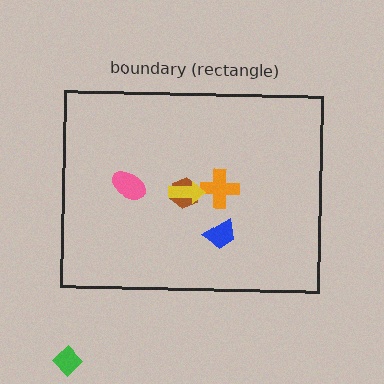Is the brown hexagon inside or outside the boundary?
Inside.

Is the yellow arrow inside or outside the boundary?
Inside.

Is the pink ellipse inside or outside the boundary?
Inside.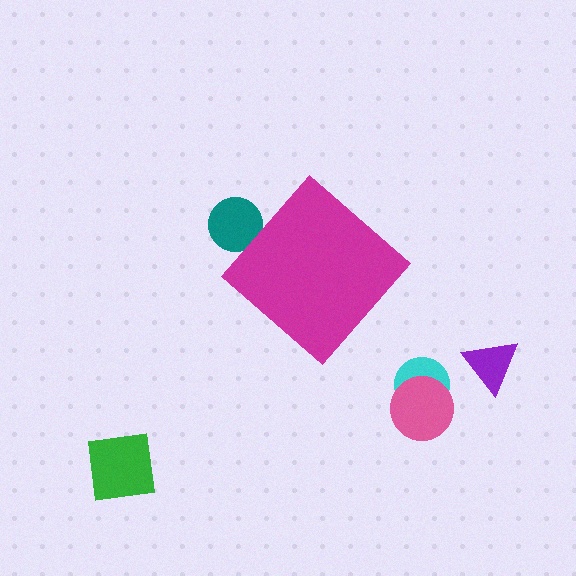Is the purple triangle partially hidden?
No, the purple triangle is fully visible.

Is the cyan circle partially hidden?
No, the cyan circle is fully visible.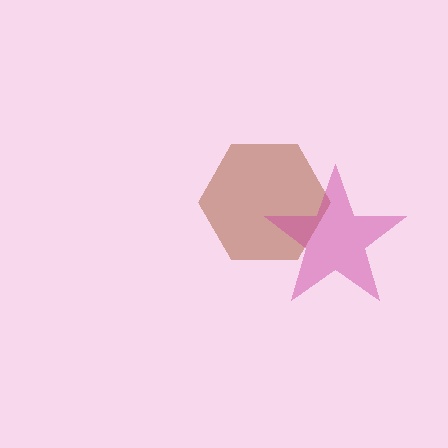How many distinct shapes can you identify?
There are 2 distinct shapes: a brown hexagon, a magenta star.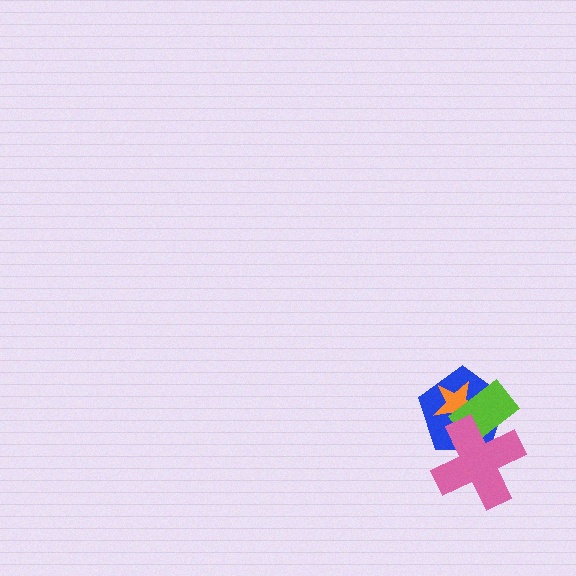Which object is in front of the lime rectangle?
The pink cross is in front of the lime rectangle.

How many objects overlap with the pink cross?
3 objects overlap with the pink cross.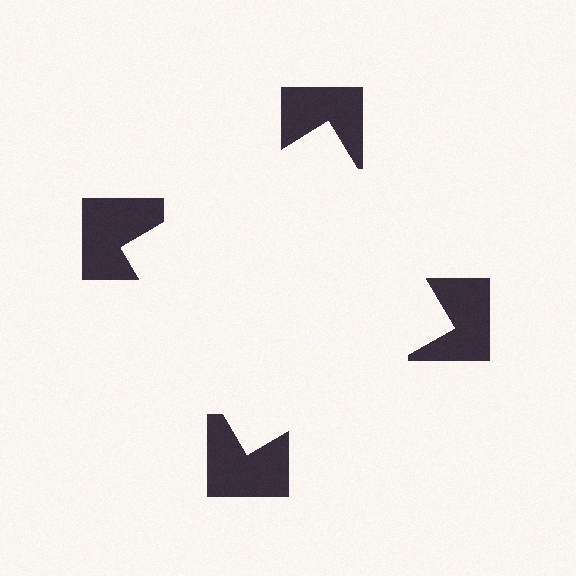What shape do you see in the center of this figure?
An illusory square — its edges are inferred from the aligned wedge cuts in the notched squares, not physically drawn.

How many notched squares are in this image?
There are 4 — one at each vertex of the illusory square.